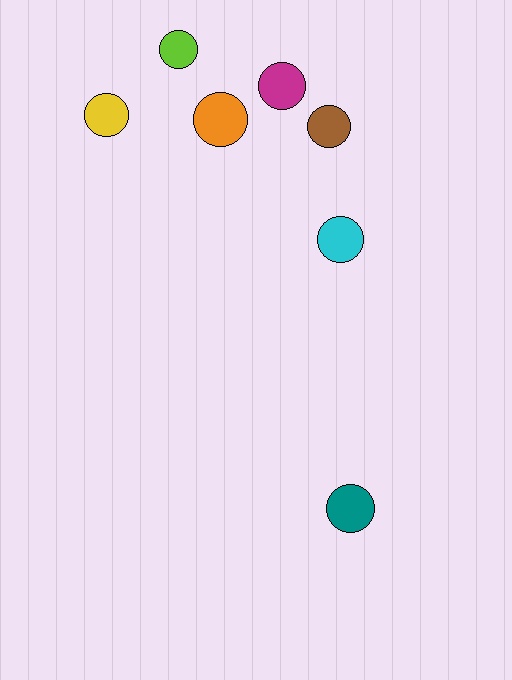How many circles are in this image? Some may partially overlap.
There are 7 circles.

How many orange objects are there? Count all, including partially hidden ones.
There is 1 orange object.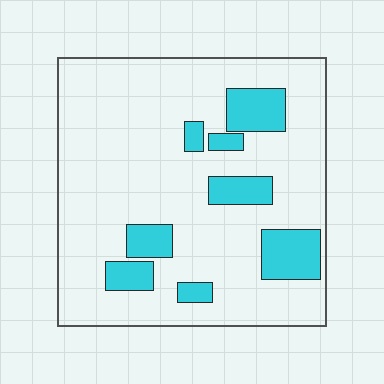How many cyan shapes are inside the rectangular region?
8.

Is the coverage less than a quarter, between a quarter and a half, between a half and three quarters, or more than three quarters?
Less than a quarter.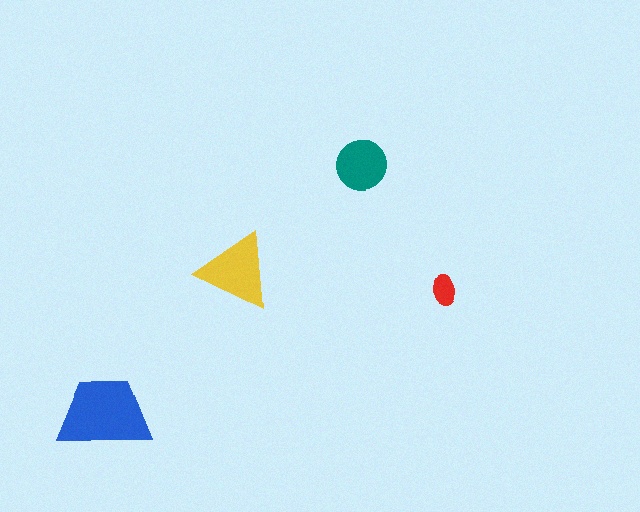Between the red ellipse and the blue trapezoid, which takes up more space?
The blue trapezoid.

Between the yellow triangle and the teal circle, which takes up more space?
The yellow triangle.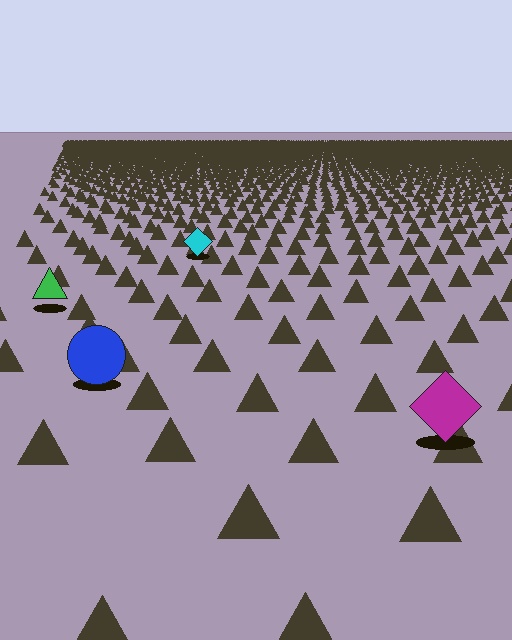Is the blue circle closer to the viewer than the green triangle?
Yes. The blue circle is closer — you can tell from the texture gradient: the ground texture is coarser near it.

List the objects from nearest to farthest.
From nearest to farthest: the magenta diamond, the blue circle, the green triangle, the cyan diamond.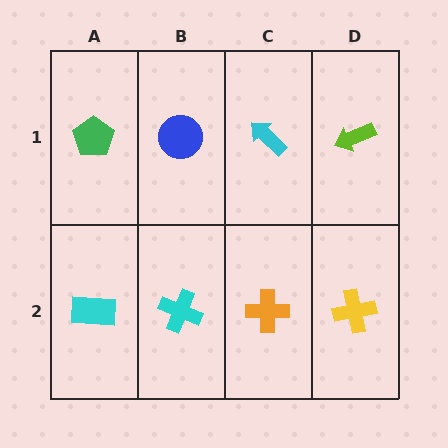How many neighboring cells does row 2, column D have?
2.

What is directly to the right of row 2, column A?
A cyan cross.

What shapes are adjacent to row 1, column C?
An orange cross (row 2, column C), a blue circle (row 1, column B), a lime arrow (row 1, column D).